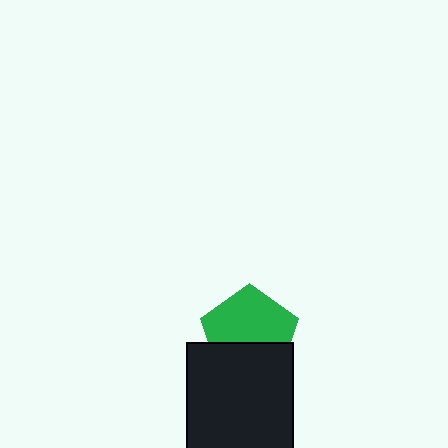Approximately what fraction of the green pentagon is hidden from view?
Roughly 39% of the green pentagon is hidden behind the black square.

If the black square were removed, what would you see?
You would see the complete green pentagon.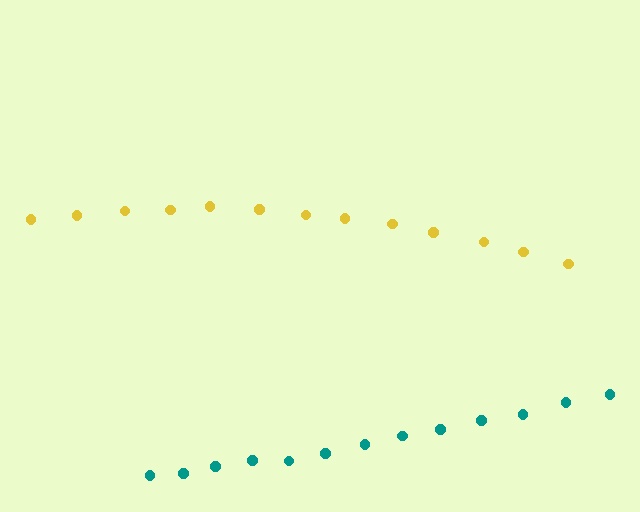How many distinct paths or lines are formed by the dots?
There are 2 distinct paths.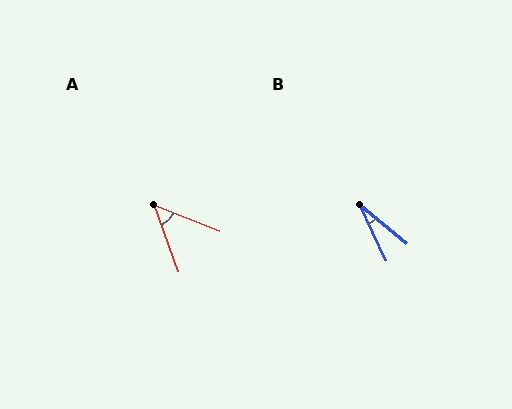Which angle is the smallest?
B, at approximately 26 degrees.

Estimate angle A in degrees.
Approximately 48 degrees.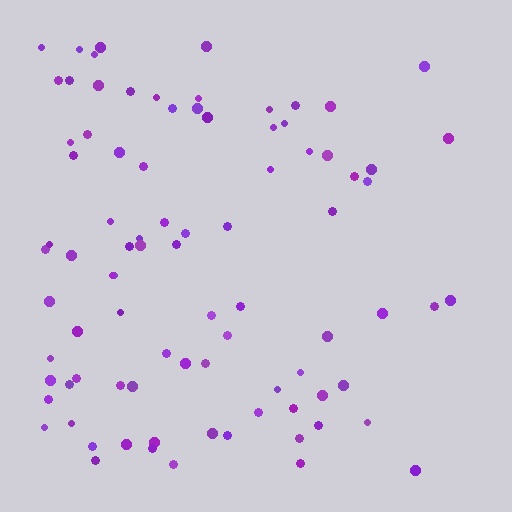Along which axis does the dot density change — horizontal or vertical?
Horizontal.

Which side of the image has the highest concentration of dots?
The left.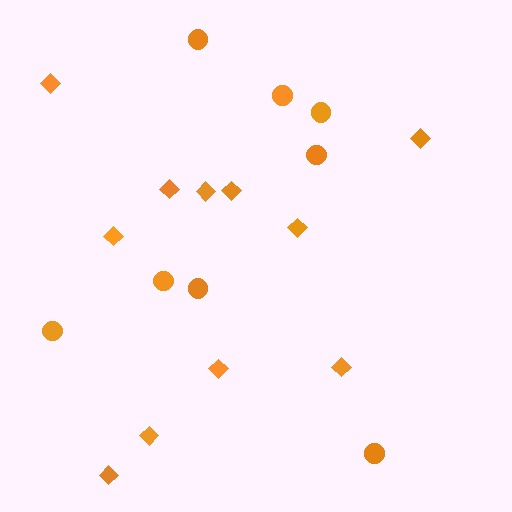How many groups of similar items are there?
There are 2 groups: one group of circles (8) and one group of diamonds (11).